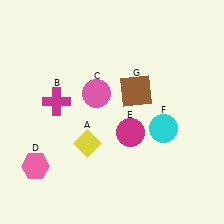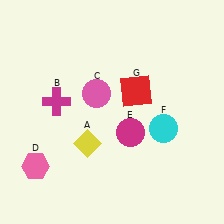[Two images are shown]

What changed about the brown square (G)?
In Image 1, G is brown. In Image 2, it changed to red.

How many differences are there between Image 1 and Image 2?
There is 1 difference between the two images.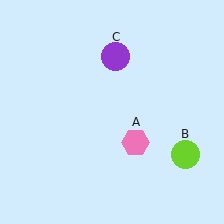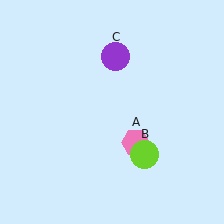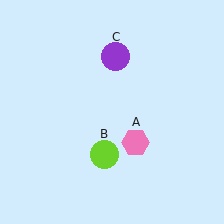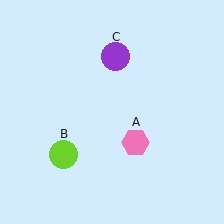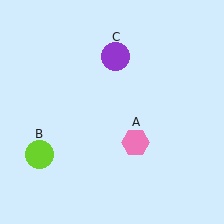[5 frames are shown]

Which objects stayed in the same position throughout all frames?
Pink hexagon (object A) and purple circle (object C) remained stationary.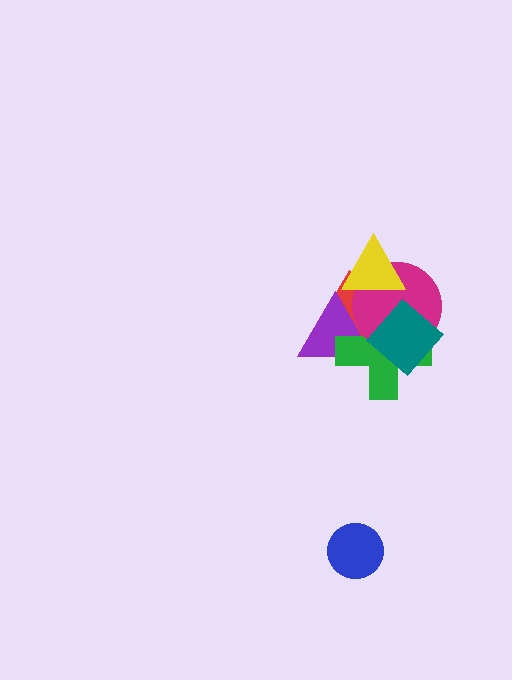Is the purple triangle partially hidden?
Yes, it is partially covered by another shape.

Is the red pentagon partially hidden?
Yes, it is partially covered by another shape.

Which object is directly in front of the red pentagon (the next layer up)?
The purple triangle is directly in front of the red pentagon.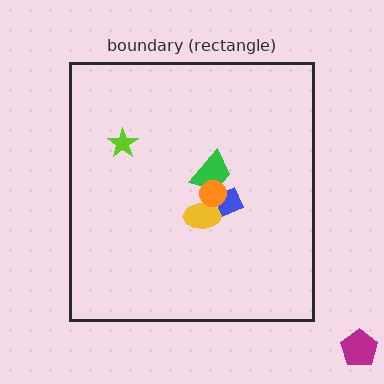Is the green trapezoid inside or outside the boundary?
Inside.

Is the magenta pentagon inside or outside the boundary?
Outside.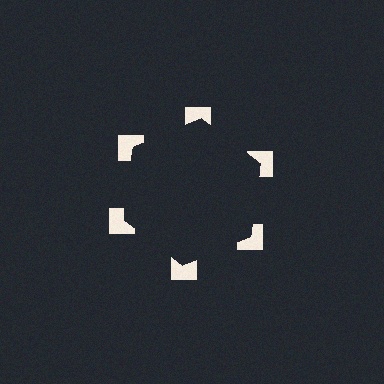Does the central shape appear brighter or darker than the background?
It typically appears slightly darker than the background, even though no actual brightness change is drawn.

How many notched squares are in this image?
There are 6 — one at each vertex of the illusory hexagon.